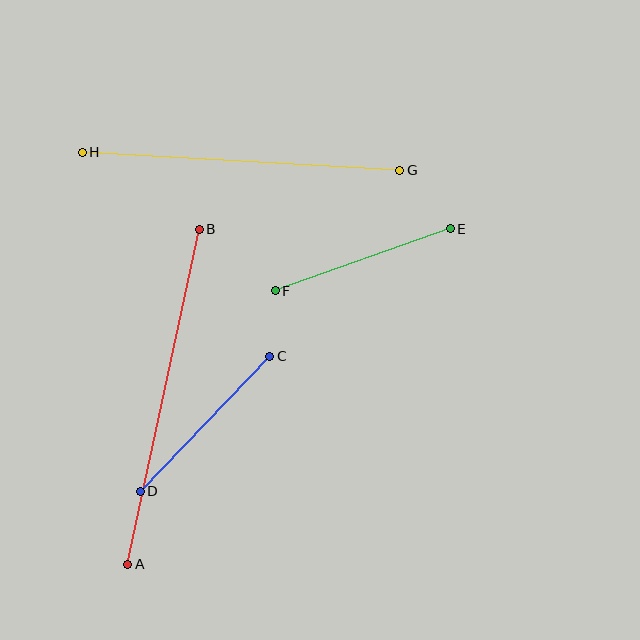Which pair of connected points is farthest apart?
Points A and B are farthest apart.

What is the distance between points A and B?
The distance is approximately 343 pixels.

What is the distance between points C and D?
The distance is approximately 187 pixels.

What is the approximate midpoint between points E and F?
The midpoint is at approximately (363, 260) pixels.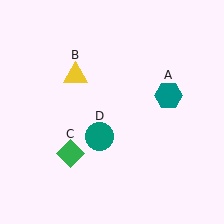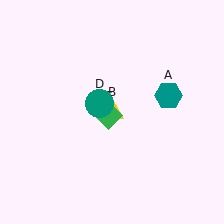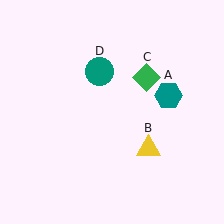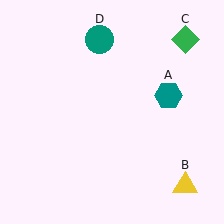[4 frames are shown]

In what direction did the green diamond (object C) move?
The green diamond (object C) moved up and to the right.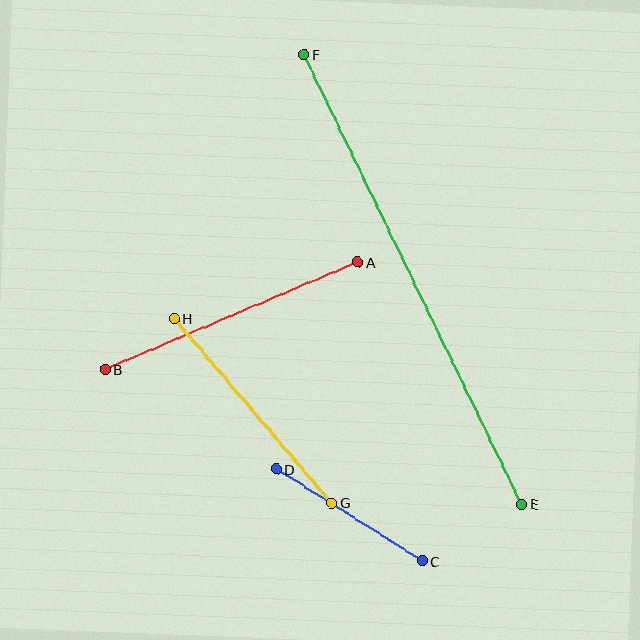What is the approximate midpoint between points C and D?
The midpoint is at approximately (349, 515) pixels.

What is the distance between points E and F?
The distance is approximately 500 pixels.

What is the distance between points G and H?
The distance is approximately 242 pixels.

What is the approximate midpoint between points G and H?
The midpoint is at approximately (253, 411) pixels.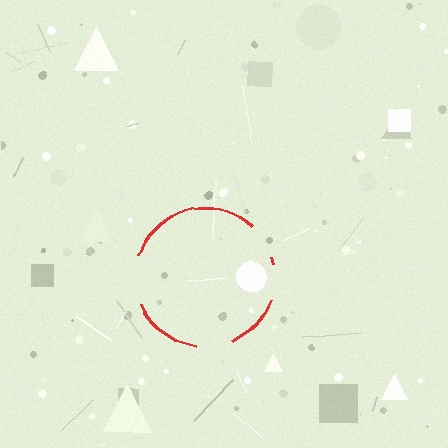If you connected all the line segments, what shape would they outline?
They would outline a circle.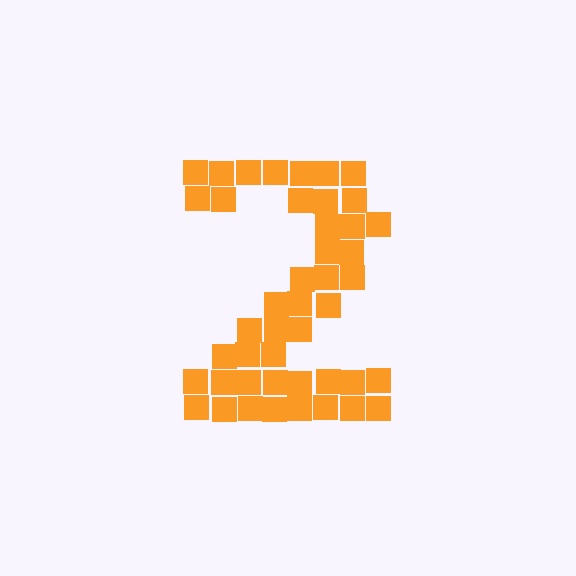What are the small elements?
The small elements are squares.